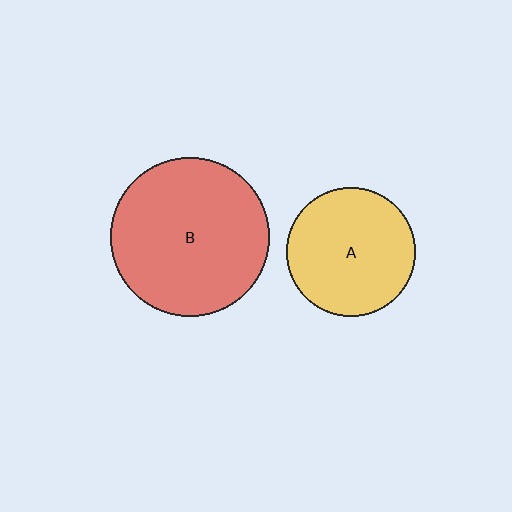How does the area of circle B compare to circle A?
Approximately 1.5 times.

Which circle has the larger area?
Circle B (red).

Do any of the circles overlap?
No, none of the circles overlap.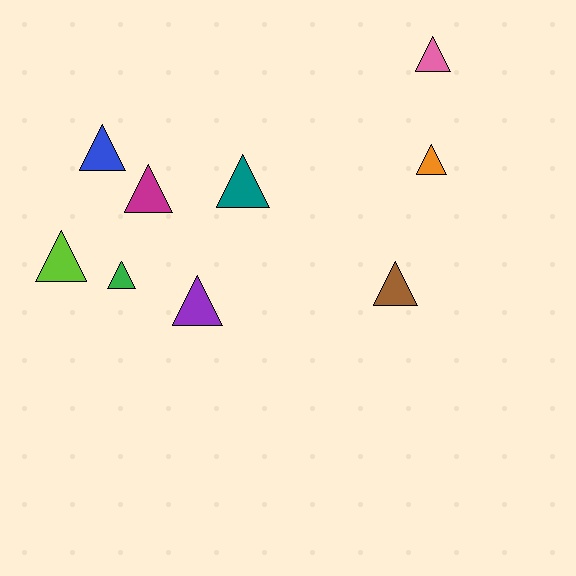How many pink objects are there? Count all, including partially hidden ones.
There is 1 pink object.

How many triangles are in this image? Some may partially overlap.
There are 9 triangles.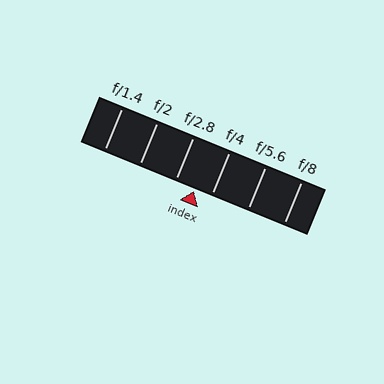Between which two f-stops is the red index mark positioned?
The index mark is between f/2.8 and f/4.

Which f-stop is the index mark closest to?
The index mark is closest to f/4.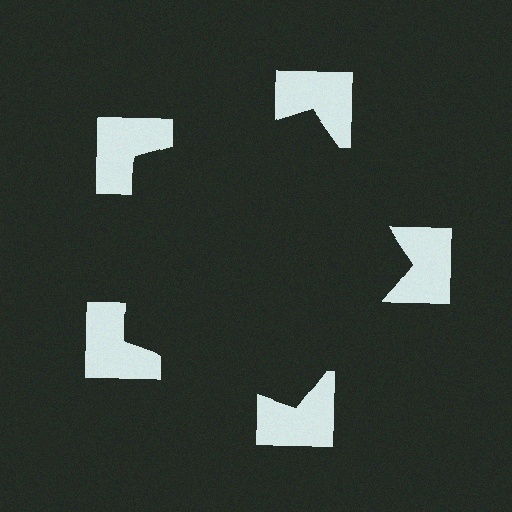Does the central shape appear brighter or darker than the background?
It typically appears slightly darker than the background, even though no actual brightness change is drawn.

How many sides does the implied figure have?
5 sides.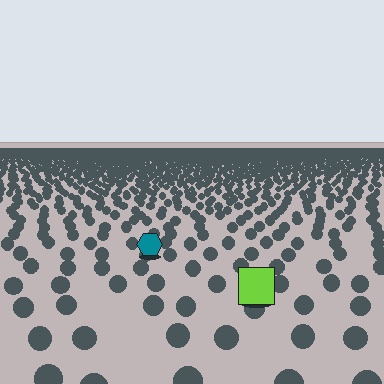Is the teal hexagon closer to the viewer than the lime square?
No. The lime square is closer — you can tell from the texture gradient: the ground texture is coarser near it.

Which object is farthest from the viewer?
The teal hexagon is farthest from the viewer. It appears smaller and the ground texture around it is denser.